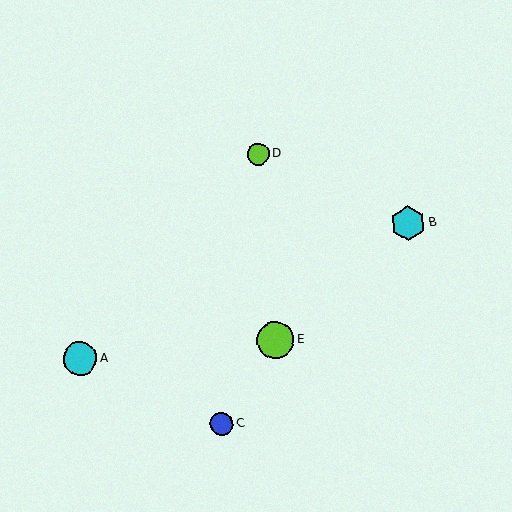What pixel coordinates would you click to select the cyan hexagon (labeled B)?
Click at (408, 223) to select the cyan hexagon B.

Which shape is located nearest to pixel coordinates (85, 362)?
The cyan circle (labeled A) at (80, 359) is nearest to that location.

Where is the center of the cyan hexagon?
The center of the cyan hexagon is at (408, 223).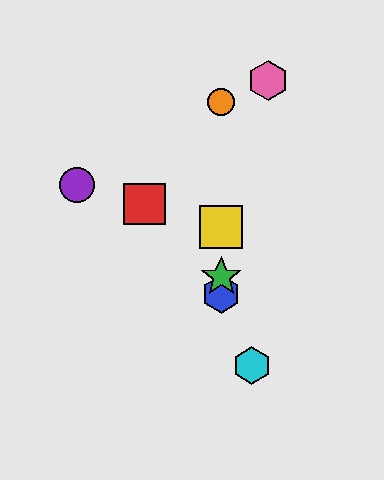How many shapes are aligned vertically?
4 shapes (the blue hexagon, the green star, the yellow square, the orange circle) are aligned vertically.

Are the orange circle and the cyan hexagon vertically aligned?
No, the orange circle is at x≈221 and the cyan hexagon is at x≈252.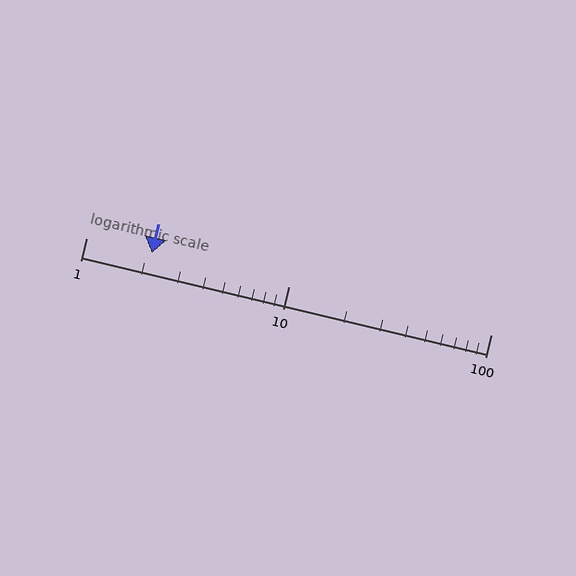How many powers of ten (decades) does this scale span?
The scale spans 2 decades, from 1 to 100.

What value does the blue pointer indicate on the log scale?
The pointer indicates approximately 2.1.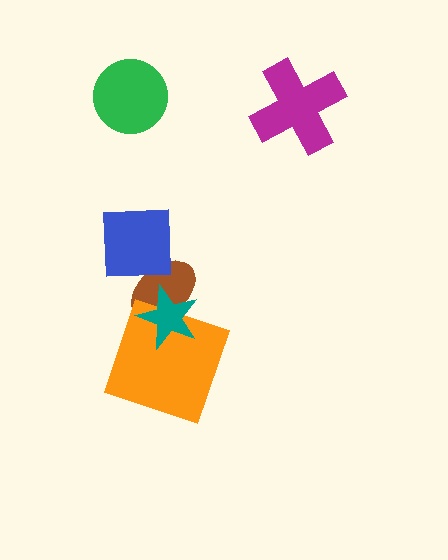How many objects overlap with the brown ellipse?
3 objects overlap with the brown ellipse.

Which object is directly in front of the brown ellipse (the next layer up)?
The blue square is directly in front of the brown ellipse.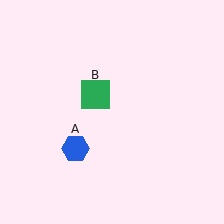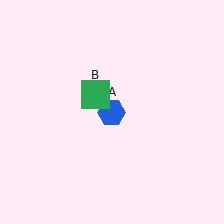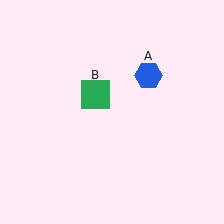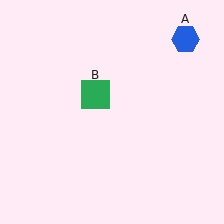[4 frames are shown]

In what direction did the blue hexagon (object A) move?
The blue hexagon (object A) moved up and to the right.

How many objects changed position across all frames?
1 object changed position: blue hexagon (object A).